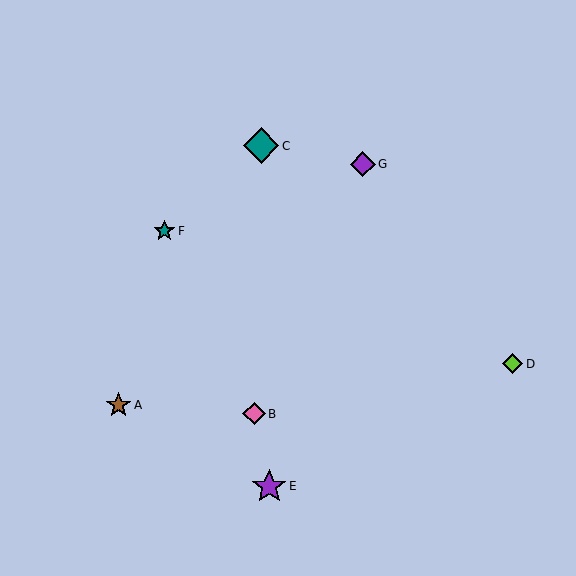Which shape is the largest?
The teal diamond (labeled C) is the largest.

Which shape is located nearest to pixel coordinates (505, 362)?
The lime diamond (labeled D) at (513, 364) is nearest to that location.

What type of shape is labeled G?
Shape G is a purple diamond.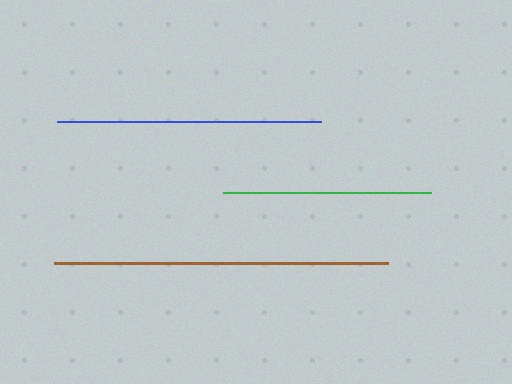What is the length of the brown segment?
The brown segment is approximately 334 pixels long.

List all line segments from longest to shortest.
From longest to shortest: brown, blue, green.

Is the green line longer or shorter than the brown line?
The brown line is longer than the green line.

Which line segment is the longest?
The brown line is the longest at approximately 334 pixels.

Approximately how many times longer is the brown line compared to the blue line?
The brown line is approximately 1.3 times the length of the blue line.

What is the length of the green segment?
The green segment is approximately 208 pixels long.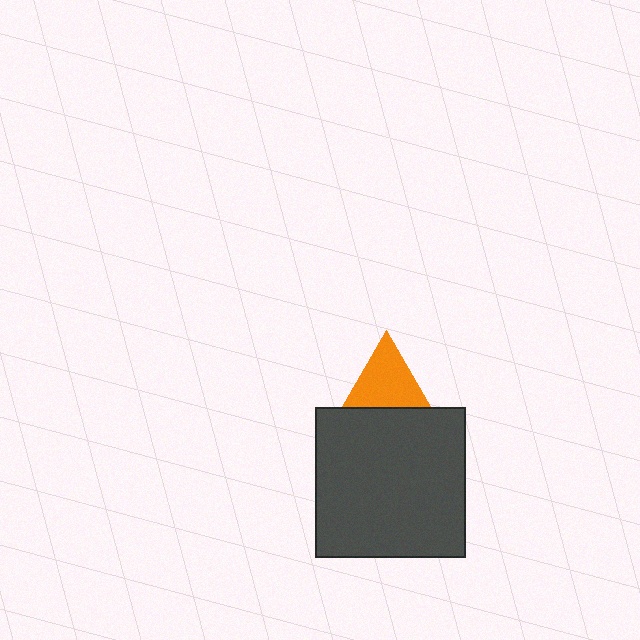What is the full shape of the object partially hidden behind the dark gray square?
The partially hidden object is an orange triangle.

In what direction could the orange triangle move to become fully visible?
The orange triangle could move up. That would shift it out from behind the dark gray square entirely.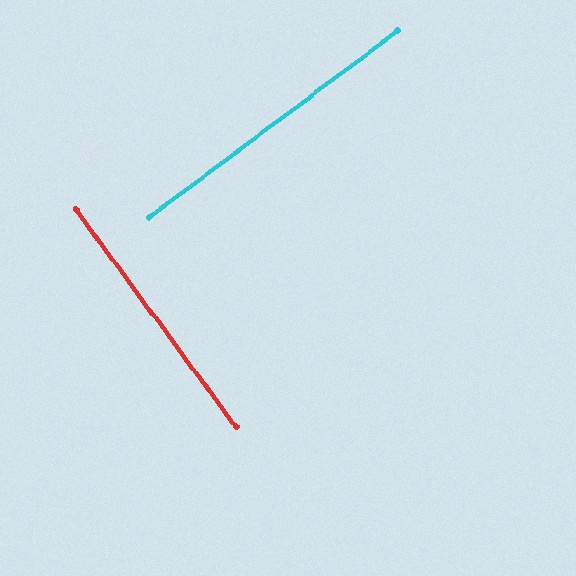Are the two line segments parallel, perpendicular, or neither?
Perpendicular — they meet at approximately 89°.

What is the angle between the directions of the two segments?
Approximately 89 degrees.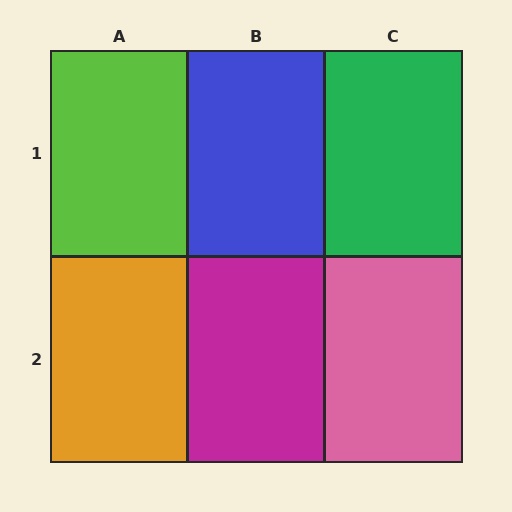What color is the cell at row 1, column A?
Lime.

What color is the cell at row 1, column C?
Green.